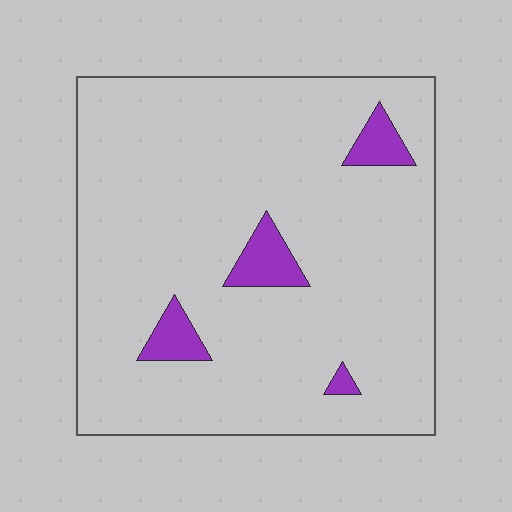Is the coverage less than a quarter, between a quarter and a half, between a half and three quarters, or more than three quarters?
Less than a quarter.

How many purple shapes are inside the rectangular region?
4.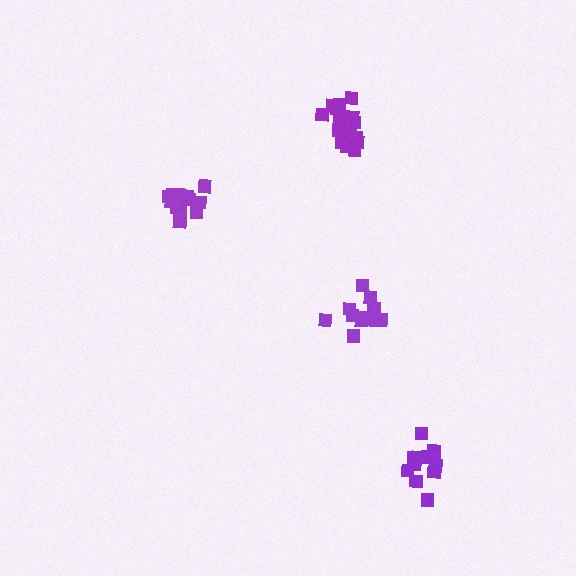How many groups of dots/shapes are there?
There are 4 groups.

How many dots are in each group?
Group 1: 11 dots, Group 2: 16 dots, Group 3: 13 dots, Group 4: 11 dots (51 total).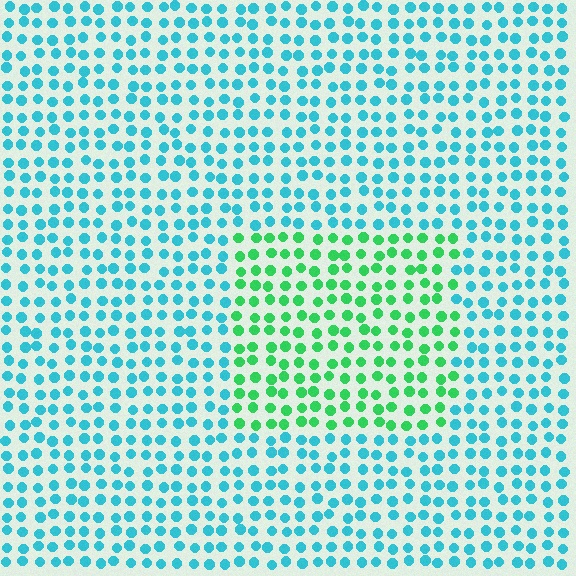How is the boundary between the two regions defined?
The boundary is defined purely by a slight shift in hue (about 50 degrees). Spacing, size, and orientation are identical on both sides.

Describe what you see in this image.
The image is filled with small cyan elements in a uniform arrangement. A rectangle-shaped region is visible where the elements are tinted to a slightly different hue, forming a subtle color boundary.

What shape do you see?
I see a rectangle.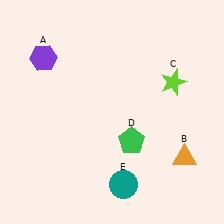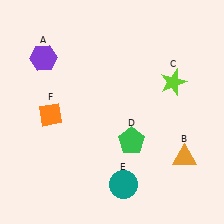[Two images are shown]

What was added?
An orange diamond (F) was added in Image 2.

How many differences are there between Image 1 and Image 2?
There is 1 difference between the two images.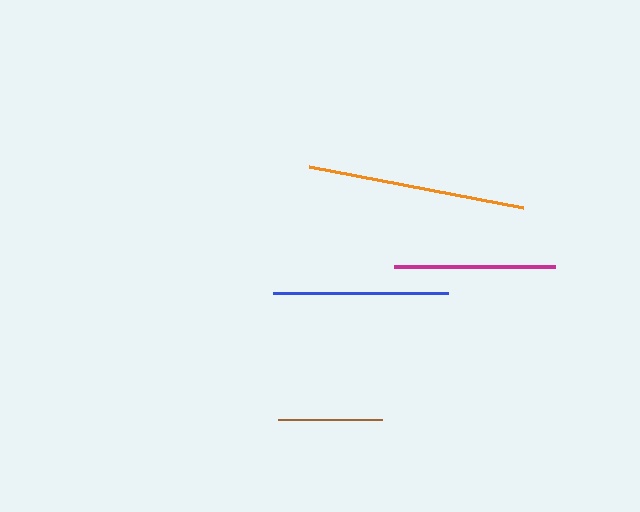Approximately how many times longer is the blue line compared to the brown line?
The blue line is approximately 1.7 times the length of the brown line.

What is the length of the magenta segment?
The magenta segment is approximately 161 pixels long.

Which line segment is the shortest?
The brown line is the shortest at approximately 104 pixels.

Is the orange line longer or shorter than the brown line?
The orange line is longer than the brown line.